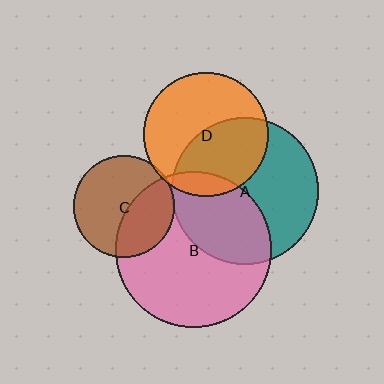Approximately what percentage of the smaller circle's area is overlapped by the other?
Approximately 40%.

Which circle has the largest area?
Circle B (pink).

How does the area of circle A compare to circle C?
Approximately 2.1 times.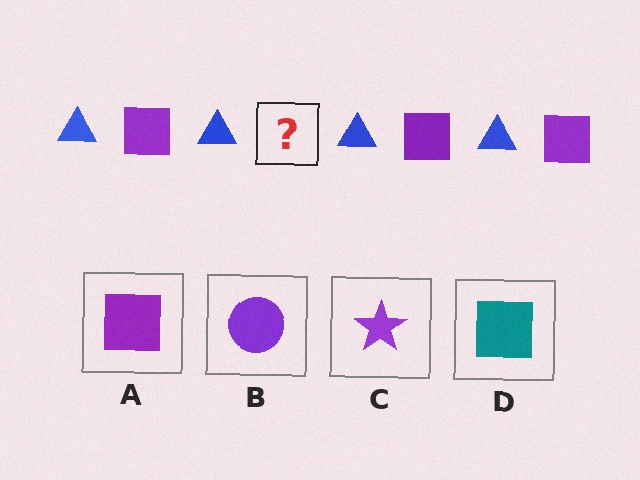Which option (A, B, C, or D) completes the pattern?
A.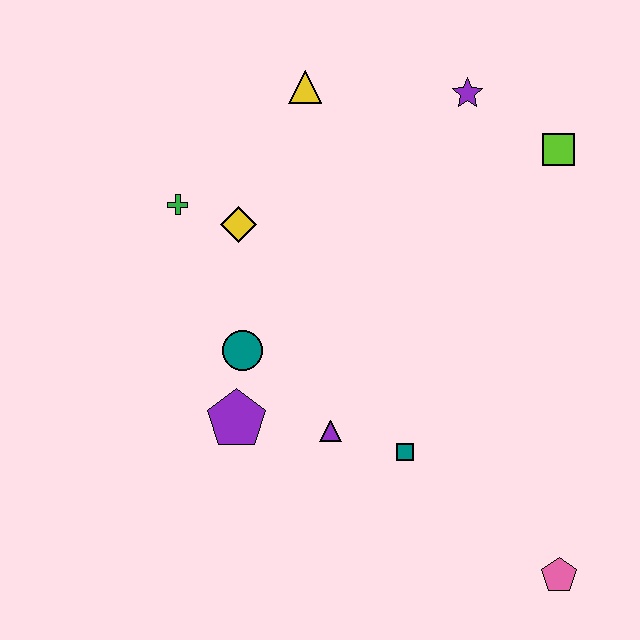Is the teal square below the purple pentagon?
Yes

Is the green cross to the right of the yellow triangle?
No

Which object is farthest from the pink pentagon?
The yellow triangle is farthest from the pink pentagon.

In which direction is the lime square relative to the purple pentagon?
The lime square is to the right of the purple pentagon.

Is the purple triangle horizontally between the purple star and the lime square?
No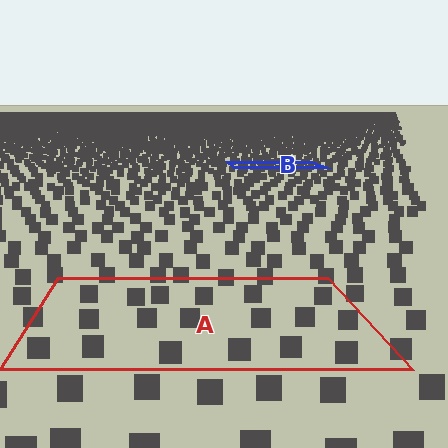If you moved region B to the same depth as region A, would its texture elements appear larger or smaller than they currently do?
They would appear larger. At a closer depth, the same texture elements are projected at a bigger on-screen size.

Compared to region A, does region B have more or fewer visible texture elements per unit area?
Region B has more texture elements per unit area — they are packed more densely because it is farther away.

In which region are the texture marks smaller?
The texture marks are smaller in region B, because it is farther away.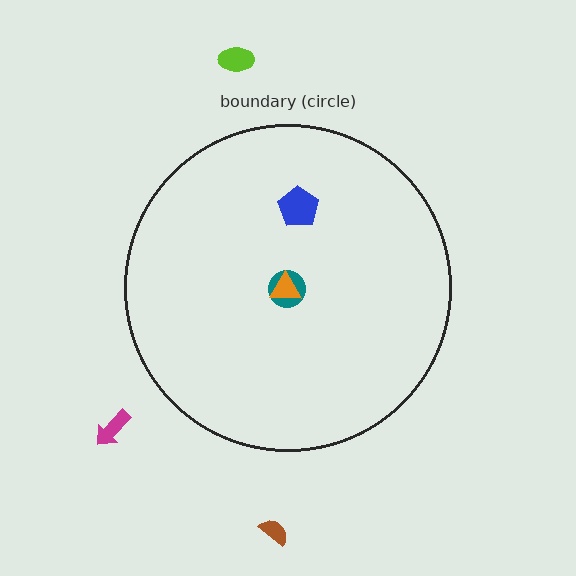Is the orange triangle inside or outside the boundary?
Inside.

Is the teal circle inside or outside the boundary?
Inside.